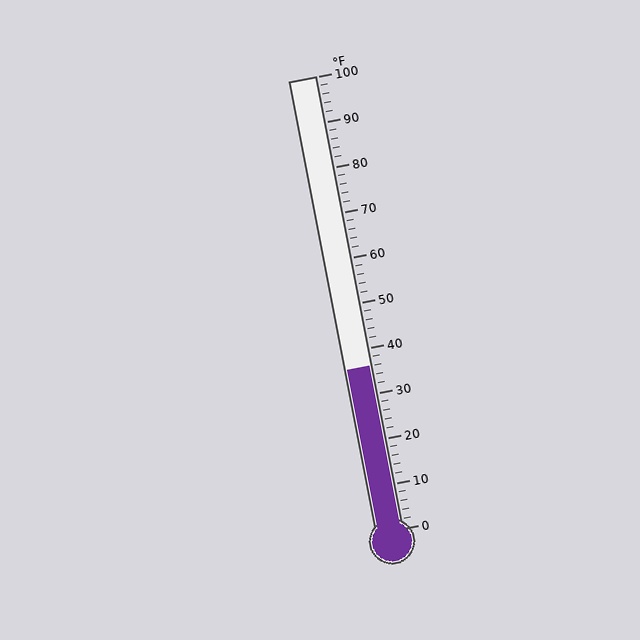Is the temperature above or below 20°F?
The temperature is above 20°F.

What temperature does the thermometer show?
The thermometer shows approximately 36°F.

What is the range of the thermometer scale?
The thermometer scale ranges from 0°F to 100°F.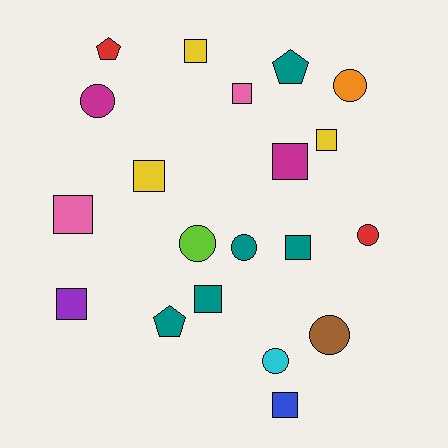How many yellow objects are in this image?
There are 3 yellow objects.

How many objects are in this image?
There are 20 objects.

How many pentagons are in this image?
There are 3 pentagons.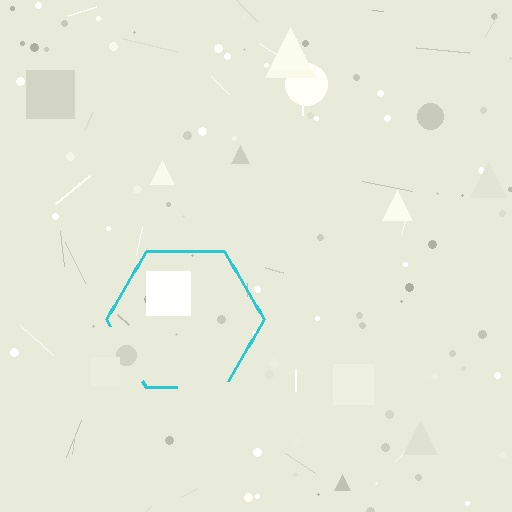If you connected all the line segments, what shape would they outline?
They would outline a hexagon.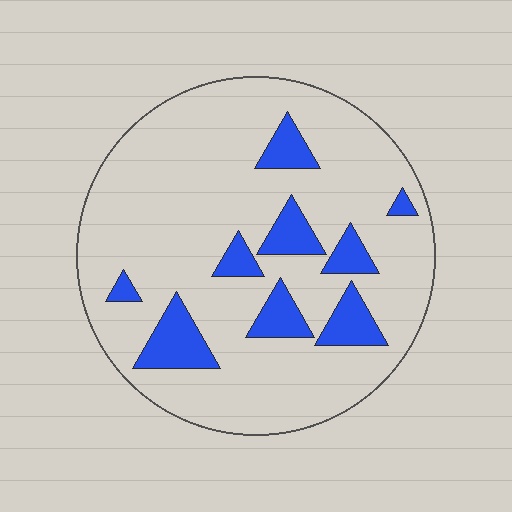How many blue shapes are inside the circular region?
9.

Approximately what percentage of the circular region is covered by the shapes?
Approximately 15%.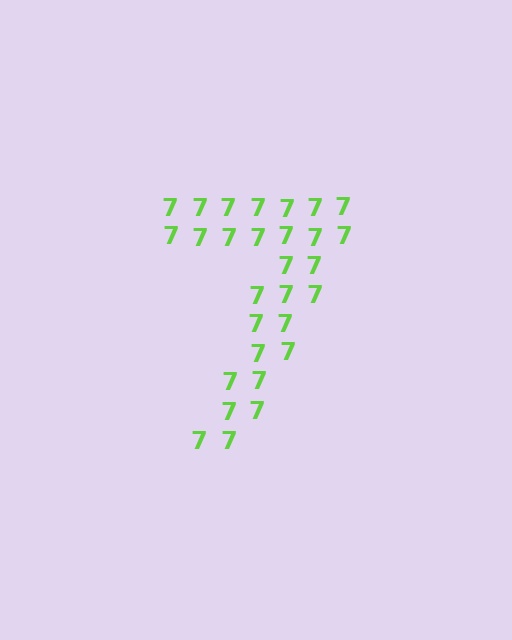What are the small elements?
The small elements are digit 7's.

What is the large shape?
The large shape is the digit 7.